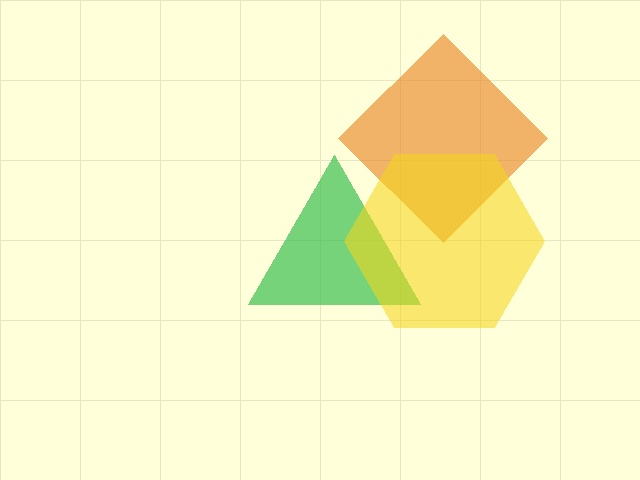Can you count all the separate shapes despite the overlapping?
Yes, there are 3 separate shapes.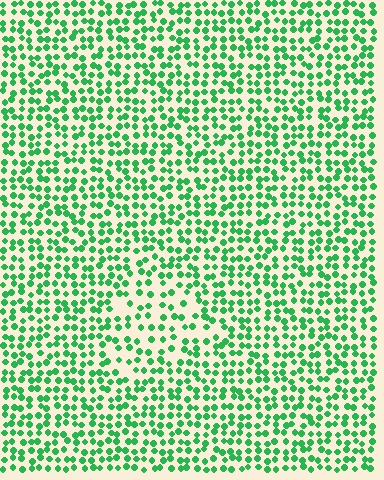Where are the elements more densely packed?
The elements are more densely packed outside the triangle boundary.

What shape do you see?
I see a triangle.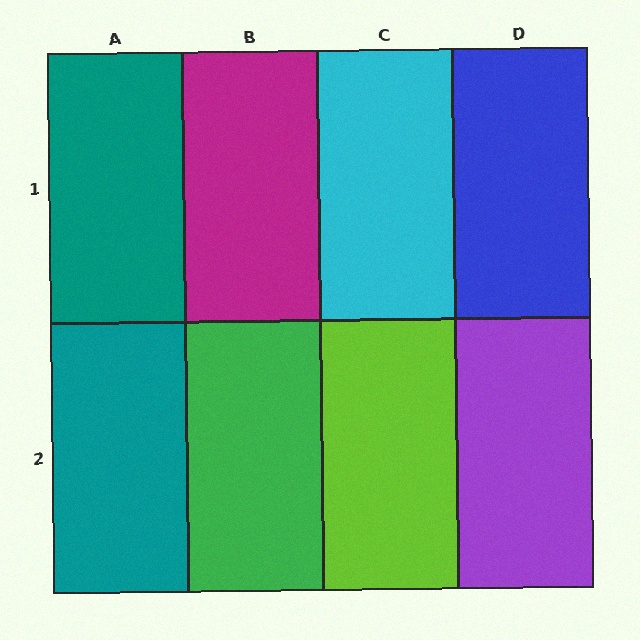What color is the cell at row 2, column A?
Teal.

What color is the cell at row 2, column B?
Green.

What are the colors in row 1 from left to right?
Teal, magenta, cyan, blue.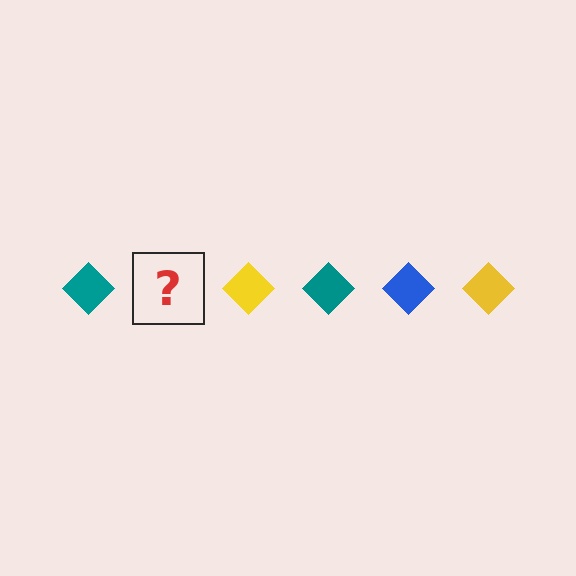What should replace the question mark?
The question mark should be replaced with a blue diamond.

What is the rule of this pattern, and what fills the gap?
The rule is that the pattern cycles through teal, blue, yellow diamonds. The gap should be filled with a blue diamond.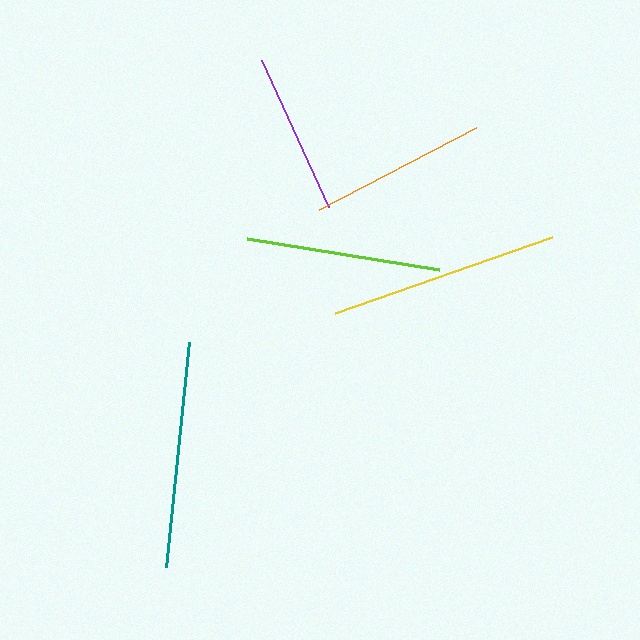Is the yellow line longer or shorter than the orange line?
The yellow line is longer than the orange line.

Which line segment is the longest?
The yellow line is the longest at approximately 231 pixels.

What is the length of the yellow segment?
The yellow segment is approximately 231 pixels long.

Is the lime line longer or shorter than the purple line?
The lime line is longer than the purple line.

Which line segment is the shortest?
The purple line is the shortest at approximately 162 pixels.